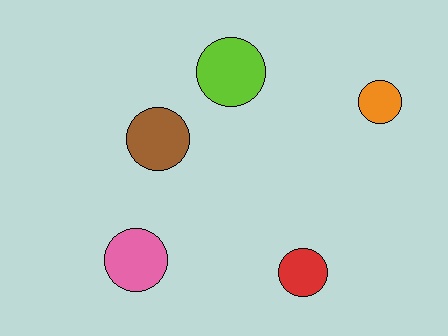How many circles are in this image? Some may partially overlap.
There are 5 circles.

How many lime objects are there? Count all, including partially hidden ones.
There is 1 lime object.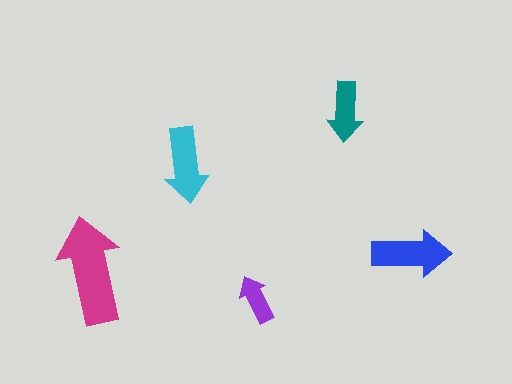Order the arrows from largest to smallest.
the magenta one, the blue one, the cyan one, the teal one, the purple one.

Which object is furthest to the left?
The magenta arrow is leftmost.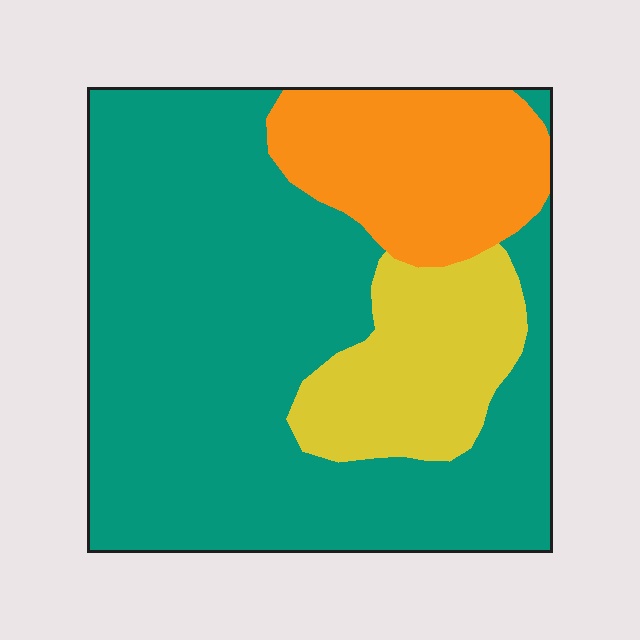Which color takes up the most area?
Teal, at roughly 65%.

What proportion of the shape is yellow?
Yellow covers 16% of the shape.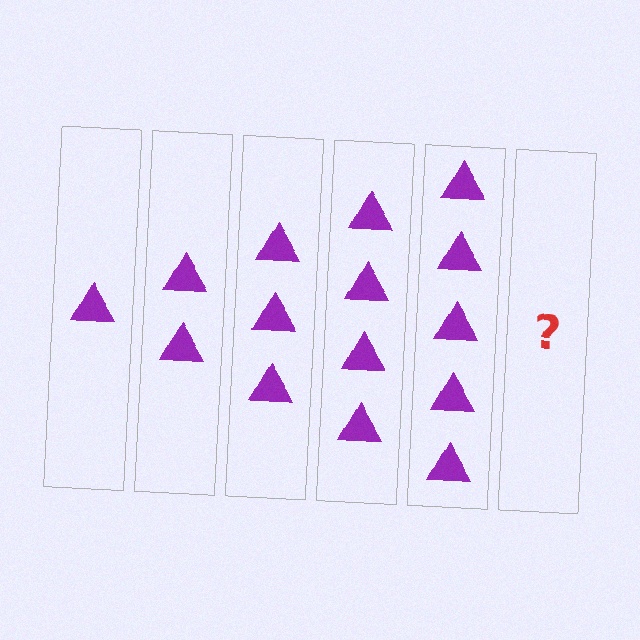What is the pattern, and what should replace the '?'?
The pattern is that each step adds one more triangle. The '?' should be 6 triangles.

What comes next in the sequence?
The next element should be 6 triangles.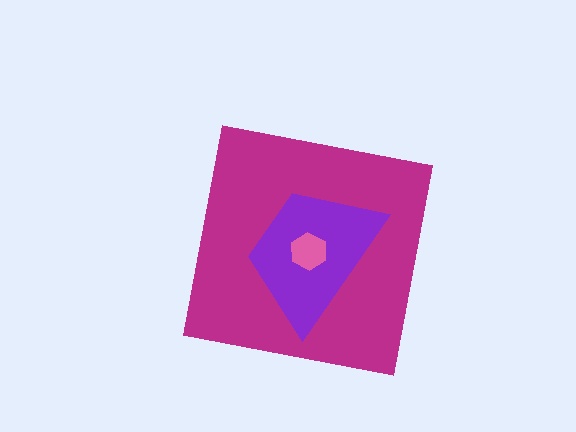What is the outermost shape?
The magenta square.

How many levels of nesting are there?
3.